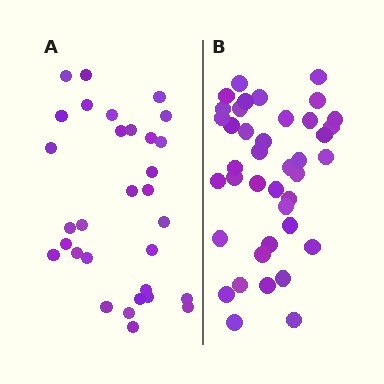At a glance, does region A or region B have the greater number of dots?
Region B (the right region) has more dots.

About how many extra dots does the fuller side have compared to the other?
Region B has roughly 8 or so more dots than region A.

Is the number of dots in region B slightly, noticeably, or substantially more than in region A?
Region B has noticeably more, but not dramatically so. The ratio is roughly 1.3 to 1.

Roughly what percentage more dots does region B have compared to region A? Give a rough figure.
About 30% more.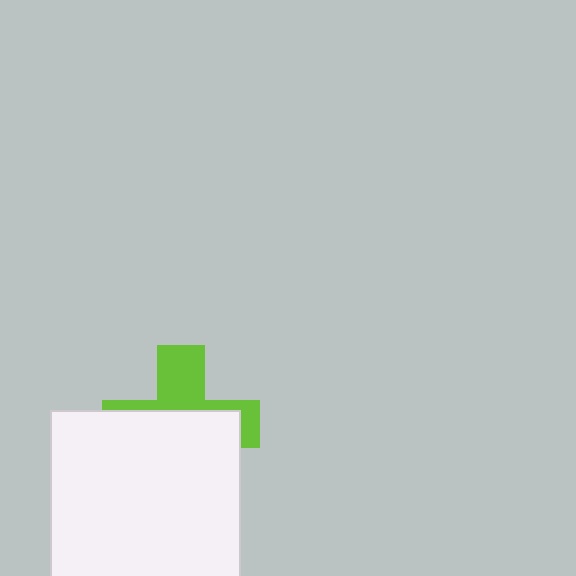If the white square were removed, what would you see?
You would see the complete lime cross.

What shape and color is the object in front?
The object in front is a white square.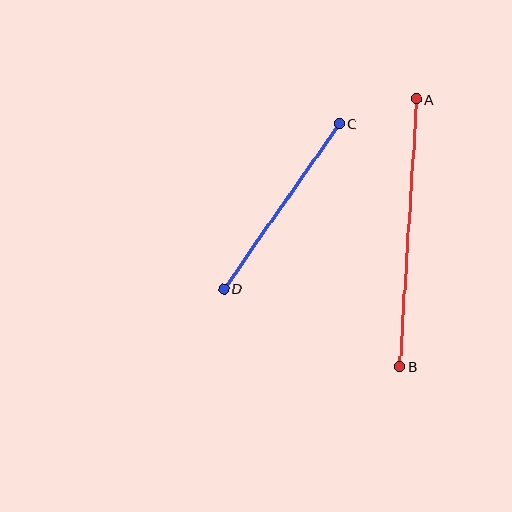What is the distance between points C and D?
The distance is approximately 201 pixels.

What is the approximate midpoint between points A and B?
The midpoint is at approximately (408, 233) pixels.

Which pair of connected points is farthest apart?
Points A and B are farthest apart.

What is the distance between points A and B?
The distance is approximately 268 pixels.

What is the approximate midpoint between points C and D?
The midpoint is at approximately (281, 206) pixels.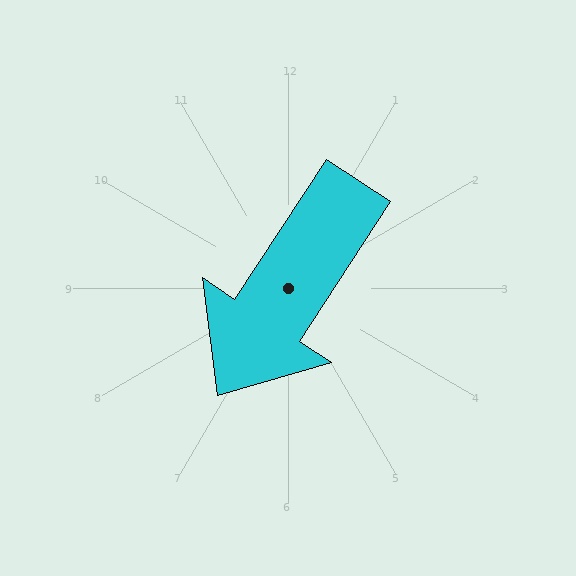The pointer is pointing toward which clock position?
Roughly 7 o'clock.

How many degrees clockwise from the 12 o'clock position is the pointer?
Approximately 213 degrees.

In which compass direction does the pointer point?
Southwest.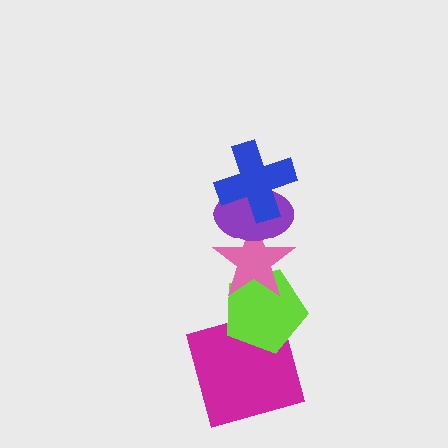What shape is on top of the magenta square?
The lime pentagon is on top of the magenta square.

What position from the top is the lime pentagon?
The lime pentagon is 4th from the top.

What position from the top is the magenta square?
The magenta square is 5th from the top.